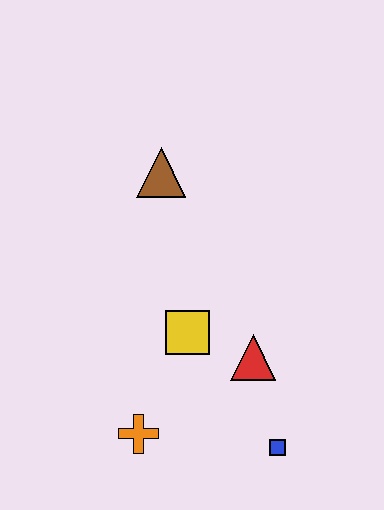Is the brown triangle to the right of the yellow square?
No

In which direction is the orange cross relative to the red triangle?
The orange cross is to the left of the red triangle.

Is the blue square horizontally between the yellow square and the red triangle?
No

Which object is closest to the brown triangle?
The yellow square is closest to the brown triangle.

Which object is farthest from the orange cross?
The brown triangle is farthest from the orange cross.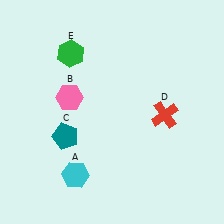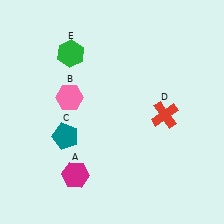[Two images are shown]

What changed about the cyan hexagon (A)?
In Image 1, A is cyan. In Image 2, it changed to magenta.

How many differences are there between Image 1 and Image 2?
There is 1 difference between the two images.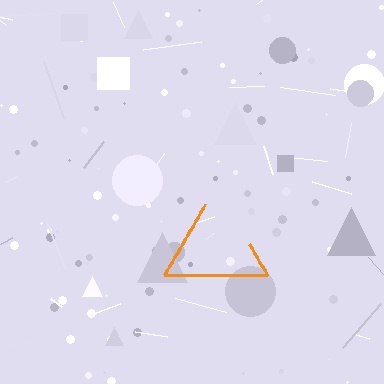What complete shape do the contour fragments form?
The contour fragments form a triangle.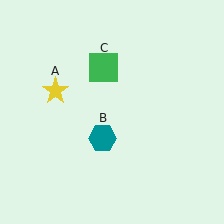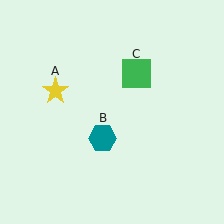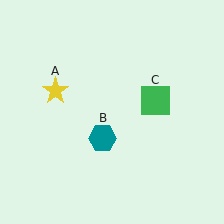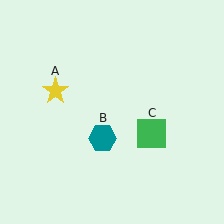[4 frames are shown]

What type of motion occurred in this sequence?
The green square (object C) rotated clockwise around the center of the scene.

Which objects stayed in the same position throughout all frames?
Yellow star (object A) and teal hexagon (object B) remained stationary.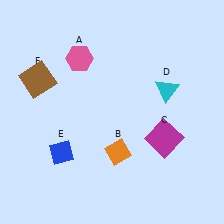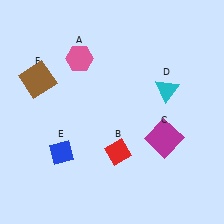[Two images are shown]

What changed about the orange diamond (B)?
In Image 1, B is orange. In Image 2, it changed to red.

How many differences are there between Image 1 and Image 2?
There is 1 difference between the two images.